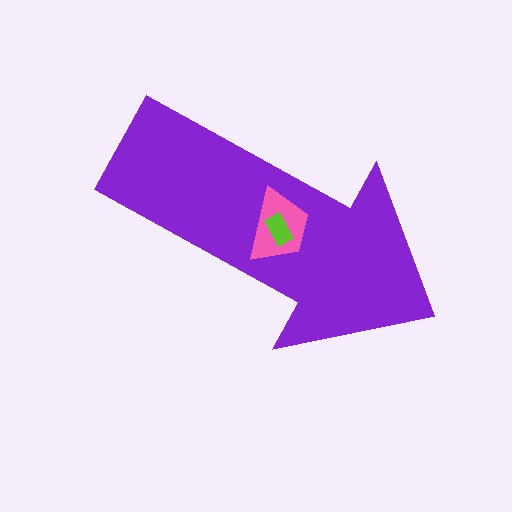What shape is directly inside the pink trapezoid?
The lime rectangle.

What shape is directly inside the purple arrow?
The pink trapezoid.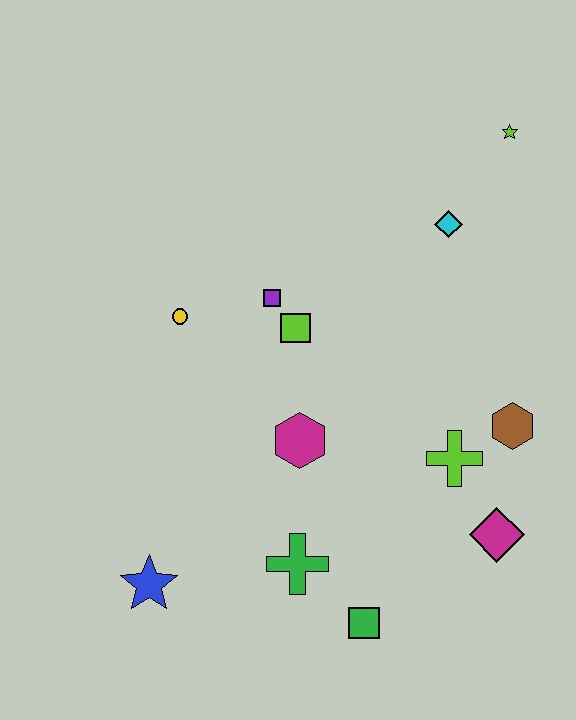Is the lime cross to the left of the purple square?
No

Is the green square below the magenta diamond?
Yes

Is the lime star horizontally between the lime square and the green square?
No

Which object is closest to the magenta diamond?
The lime cross is closest to the magenta diamond.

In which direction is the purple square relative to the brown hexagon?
The purple square is to the left of the brown hexagon.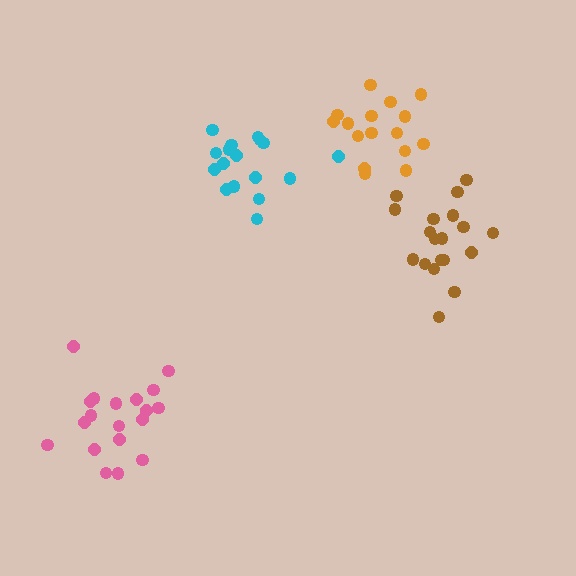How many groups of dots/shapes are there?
There are 4 groups.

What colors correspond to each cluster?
The clusters are colored: brown, pink, orange, cyan.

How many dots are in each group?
Group 1: 19 dots, Group 2: 19 dots, Group 3: 16 dots, Group 4: 17 dots (71 total).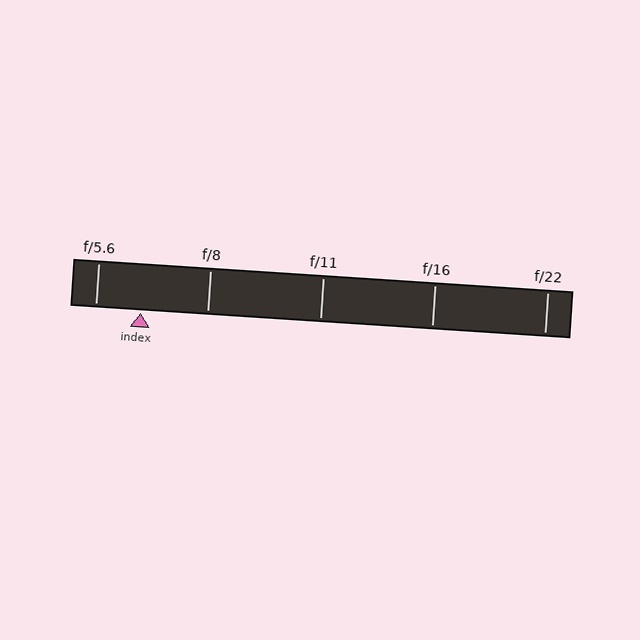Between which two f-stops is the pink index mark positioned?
The index mark is between f/5.6 and f/8.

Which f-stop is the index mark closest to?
The index mark is closest to f/5.6.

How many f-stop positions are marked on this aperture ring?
There are 5 f-stop positions marked.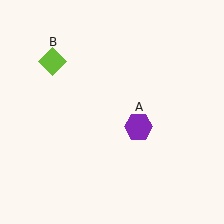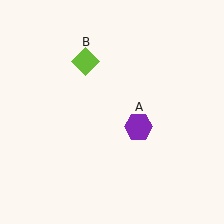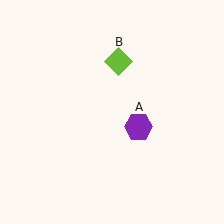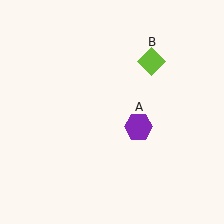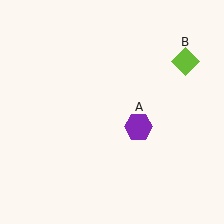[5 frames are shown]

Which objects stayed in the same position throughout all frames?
Purple hexagon (object A) remained stationary.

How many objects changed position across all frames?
1 object changed position: lime diamond (object B).